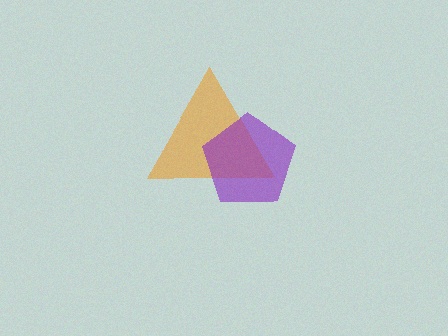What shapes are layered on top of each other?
The layered shapes are: an orange triangle, a purple pentagon.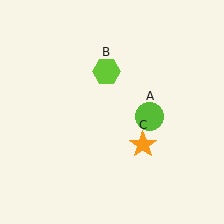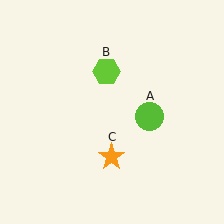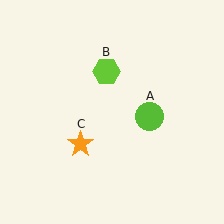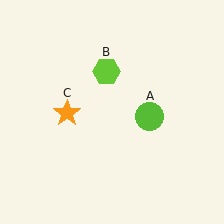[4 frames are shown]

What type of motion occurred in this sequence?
The orange star (object C) rotated clockwise around the center of the scene.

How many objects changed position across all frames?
1 object changed position: orange star (object C).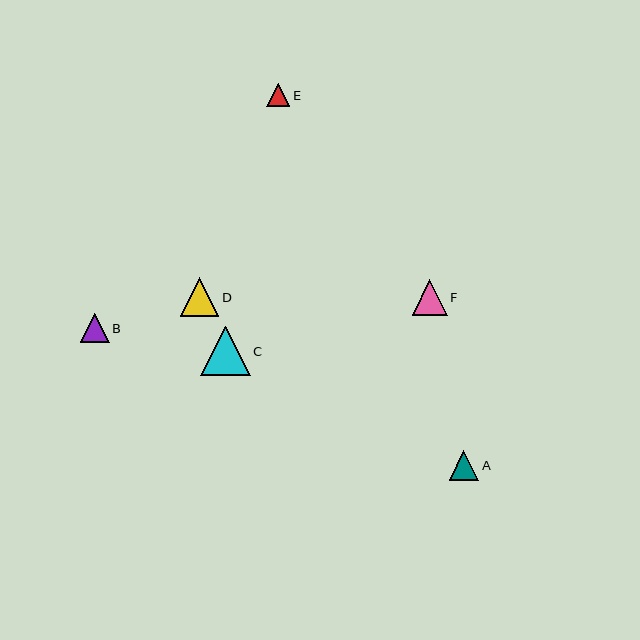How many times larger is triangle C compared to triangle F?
Triangle C is approximately 1.4 times the size of triangle F.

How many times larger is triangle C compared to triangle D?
Triangle C is approximately 1.3 times the size of triangle D.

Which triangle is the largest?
Triangle C is the largest with a size of approximately 49 pixels.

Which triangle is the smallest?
Triangle E is the smallest with a size of approximately 23 pixels.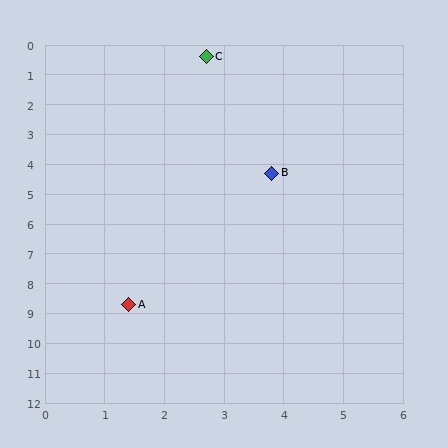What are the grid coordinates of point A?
Point A is at approximately (1.4, 8.7).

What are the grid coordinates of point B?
Point B is at approximately (3.8, 4.3).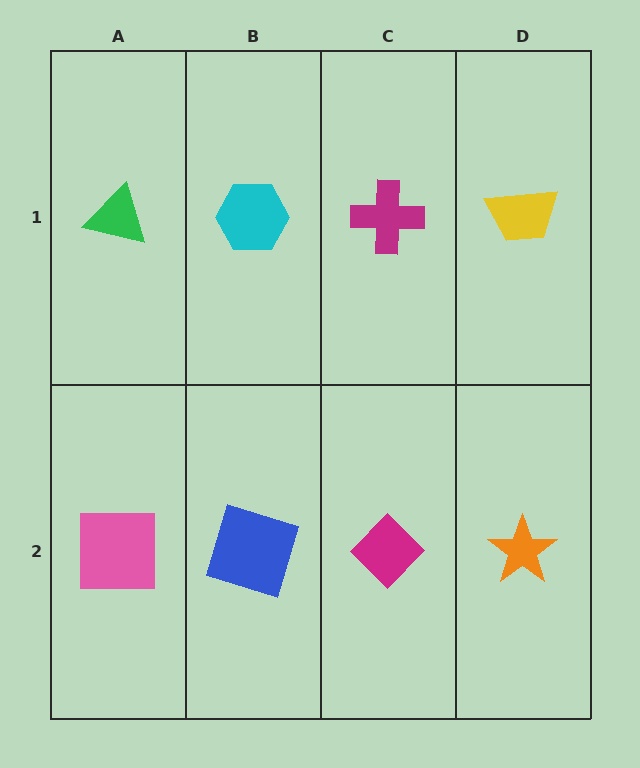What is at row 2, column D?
An orange star.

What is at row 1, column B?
A cyan hexagon.